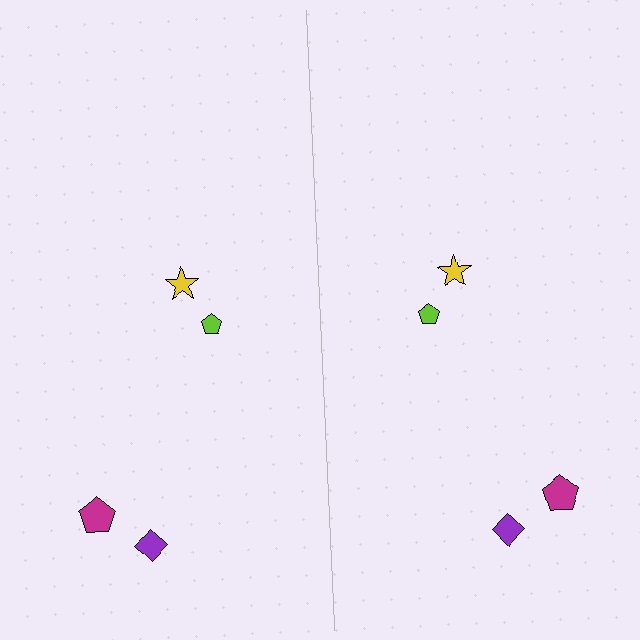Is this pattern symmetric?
Yes, this pattern has bilateral (reflection) symmetry.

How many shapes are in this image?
There are 8 shapes in this image.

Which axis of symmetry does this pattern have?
The pattern has a vertical axis of symmetry running through the center of the image.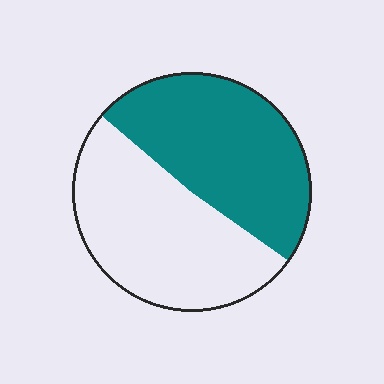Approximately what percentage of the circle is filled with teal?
Approximately 50%.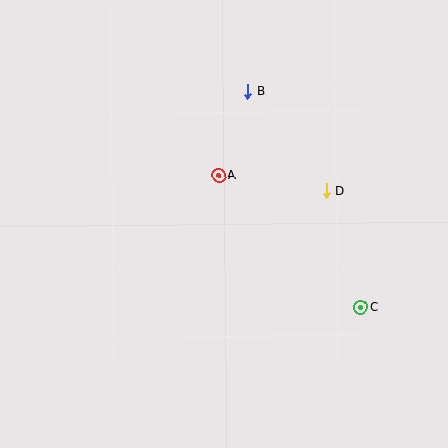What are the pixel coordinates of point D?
Point D is at (326, 191).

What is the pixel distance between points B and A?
The distance between B and A is 89 pixels.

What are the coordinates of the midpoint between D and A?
The midpoint between D and A is at (272, 183).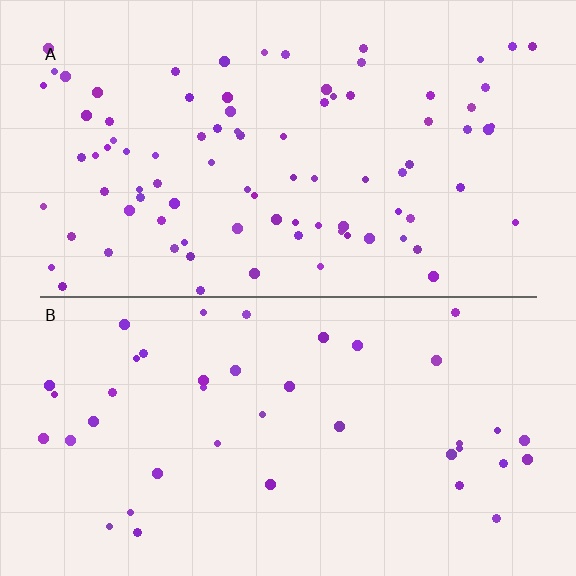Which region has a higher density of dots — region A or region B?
A (the top).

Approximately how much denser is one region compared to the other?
Approximately 2.2× — region A over region B.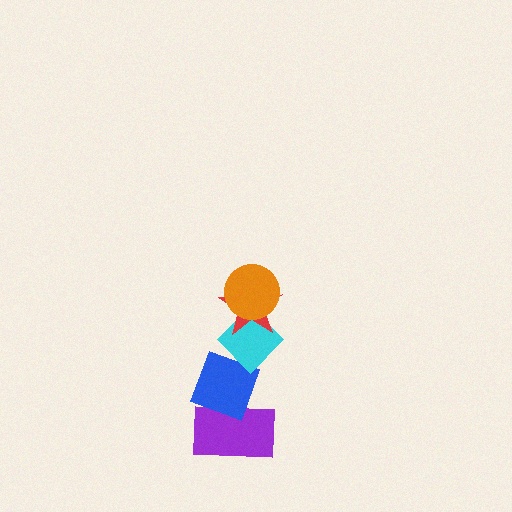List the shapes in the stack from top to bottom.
From top to bottom: the orange circle, the red star, the cyan diamond, the blue diamond, the purple rectangle.